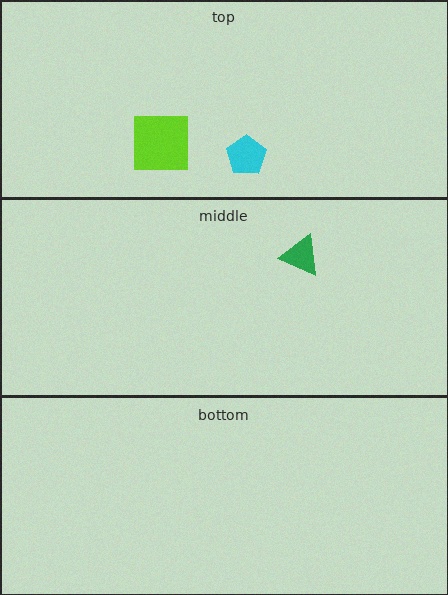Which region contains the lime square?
The top region.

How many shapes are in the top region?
2.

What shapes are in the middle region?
The green triangle.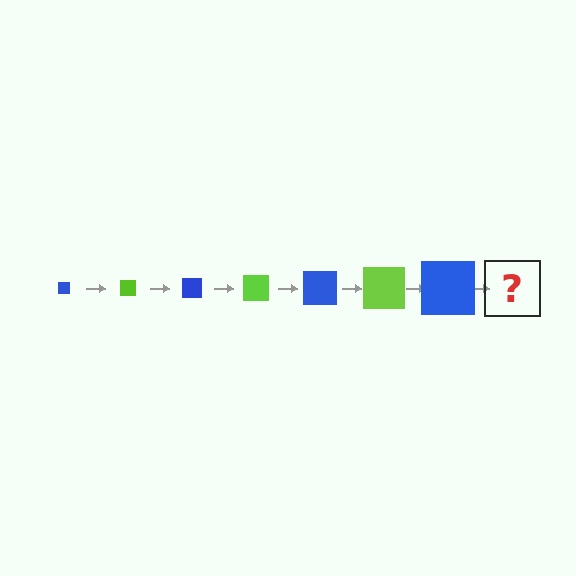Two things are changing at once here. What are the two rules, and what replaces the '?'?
The two rules are that the square grows larger each step and the color cycles through blue and lime. The '?' should be a lime square, larger than the previous one.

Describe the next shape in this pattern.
It should be a lime square, larger than the previous one.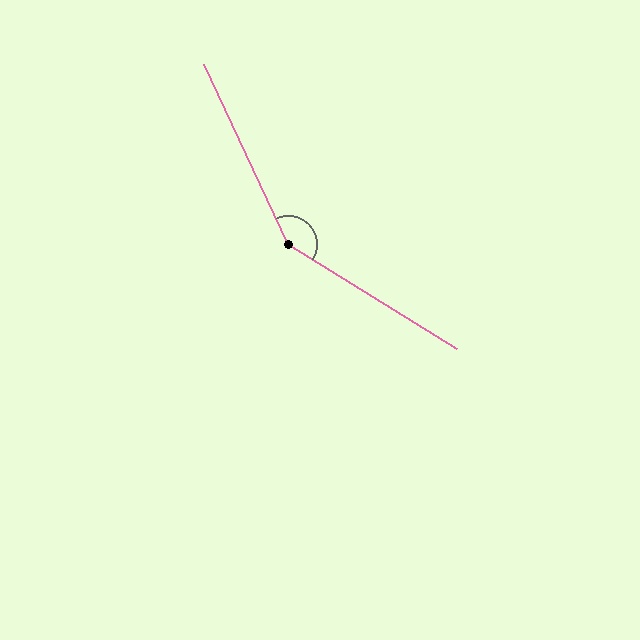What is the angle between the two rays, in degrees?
Approximately 147 degrees.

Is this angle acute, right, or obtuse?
It is obtuse.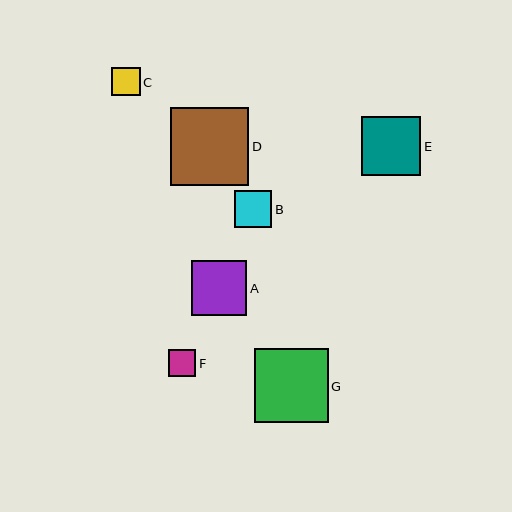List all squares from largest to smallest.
From largest to smallest: D, G, E, A, B, C, F.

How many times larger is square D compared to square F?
Square D is approximately 2.9 times the size of square F.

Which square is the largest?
Square D is the largest with a size of approximately 78 pixels.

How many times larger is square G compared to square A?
Square G is approximately 1.3 times the size of square A.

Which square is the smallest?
Square F is the smallest with a size of approximately 27 pixels.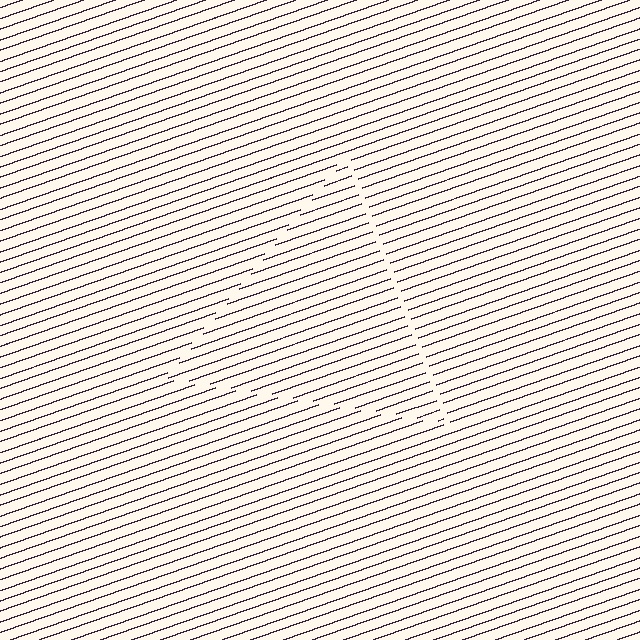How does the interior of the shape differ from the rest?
The interior of the shape contains the same grating, shifted by half a period — the contour is defined by the phase discontinuity where line-ends from the inner and outer gratings abut.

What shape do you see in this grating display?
An illusory triangle. The interior of the shape contains the same grating, shifted by half a period — the contour is defined by the phase discontinuity where line-ends from the inner and outer gratings abut.